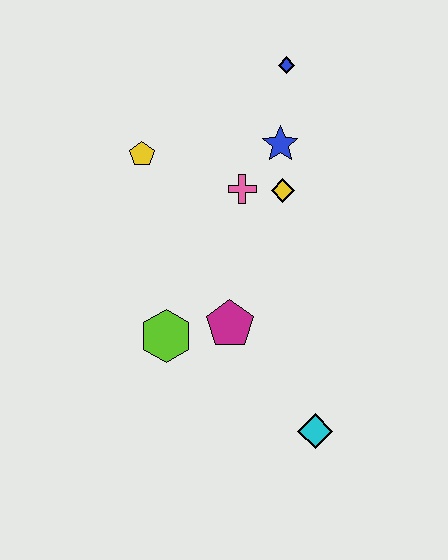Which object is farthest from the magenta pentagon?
The blue diamond is farthest from the magenta pentagon.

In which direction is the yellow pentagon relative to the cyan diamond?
The yellow pentagon is above the cyan diamond.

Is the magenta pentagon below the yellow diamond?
Yes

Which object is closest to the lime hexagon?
The magenta pentagon is closest to the lime hexagon.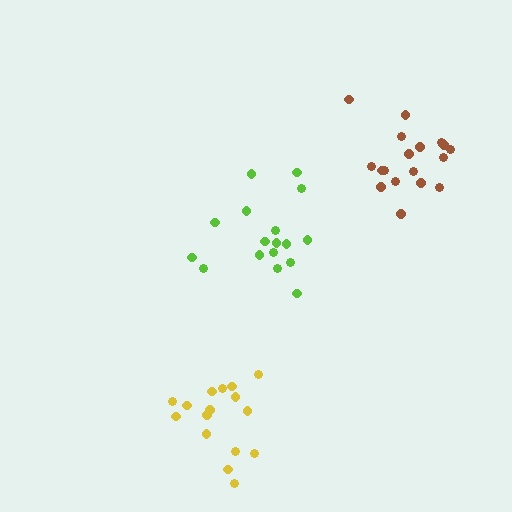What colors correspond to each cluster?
The clusters are colored: lime, yellow, brown.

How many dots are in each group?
Group 1: 17 dots, Group 2: 16 dots, Group 3: 18 dots (51 total).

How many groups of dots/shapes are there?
There are 3 groups.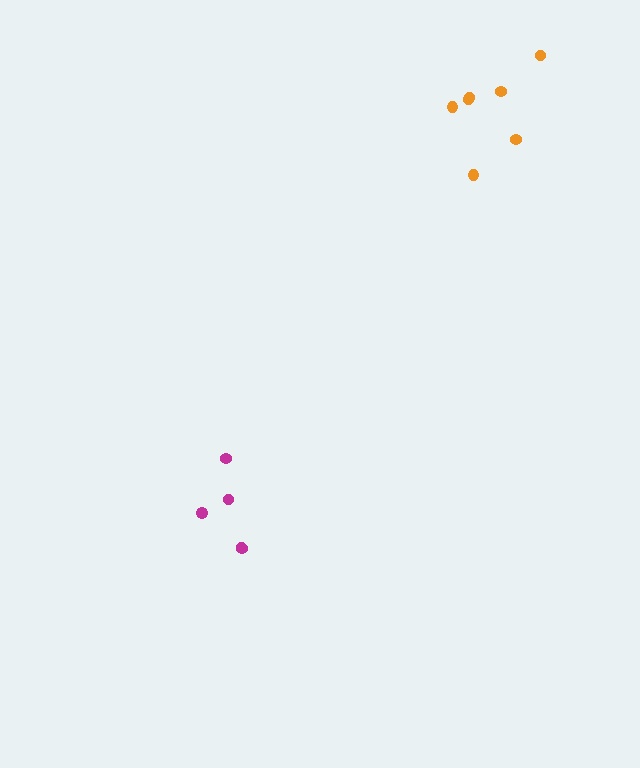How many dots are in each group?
Group 1: 7 dots, Group 2: 5 dots (12 total).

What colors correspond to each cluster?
The clusters are colored: orange, magenta.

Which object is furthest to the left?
The magenta cluster is leftmost.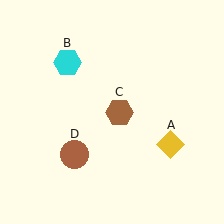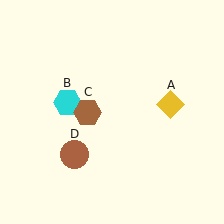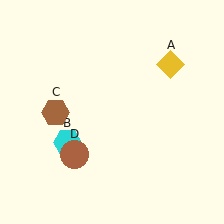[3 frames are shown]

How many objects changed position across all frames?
3 objects changed position: yellow diamond (object A), cyan hexagon (object B), brown hexagon (object C).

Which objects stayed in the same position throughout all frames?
Brown circle (object D) remained stationary.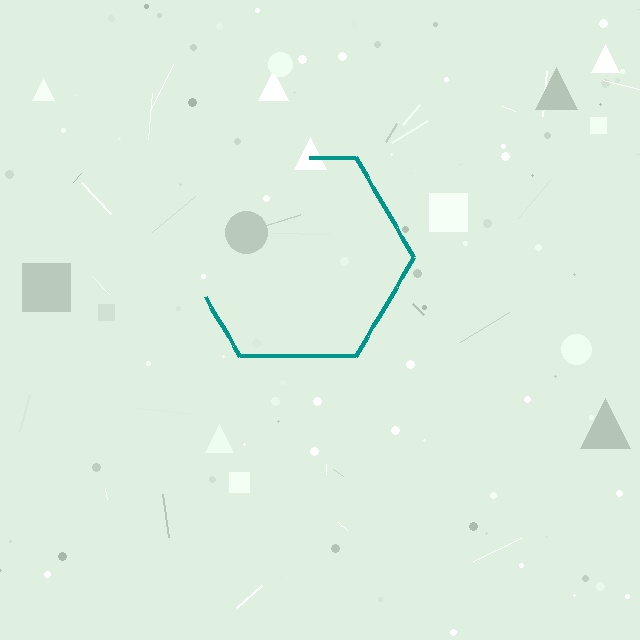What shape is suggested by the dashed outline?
The dashed outline suggests a hexagon.